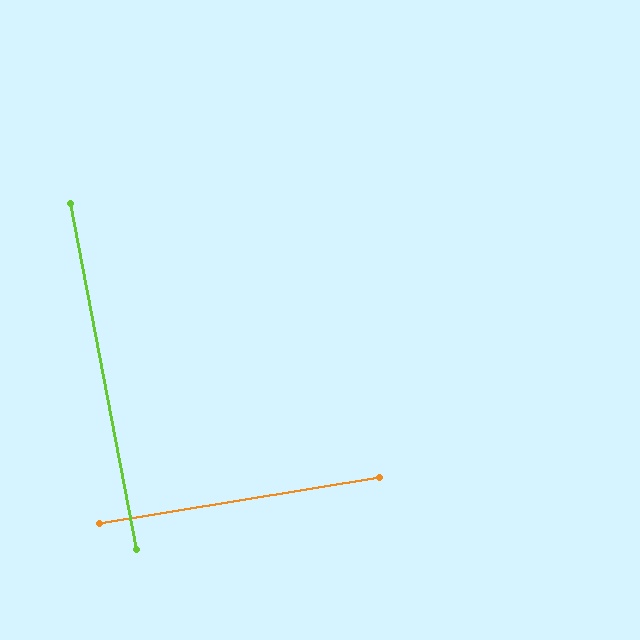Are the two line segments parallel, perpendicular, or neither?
Perpendicular — they meet at approximately 89°.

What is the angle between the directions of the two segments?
Approximately 89 degrees.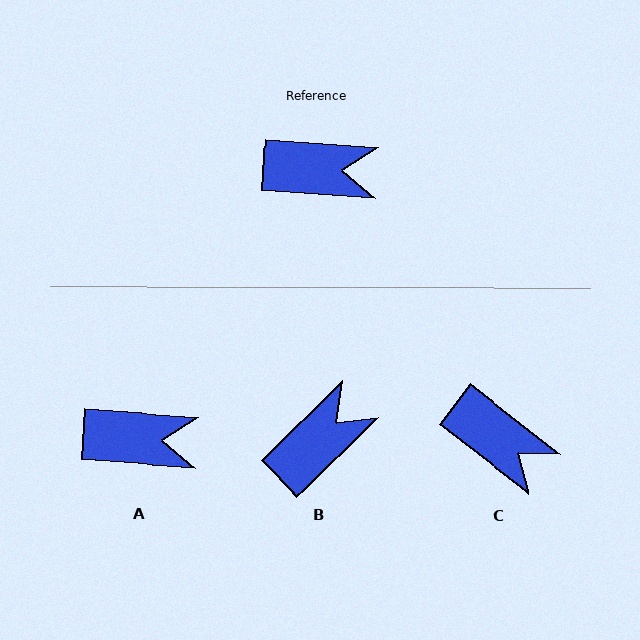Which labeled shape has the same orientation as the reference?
A.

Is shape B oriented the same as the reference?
No, it is off by about 48 degrees.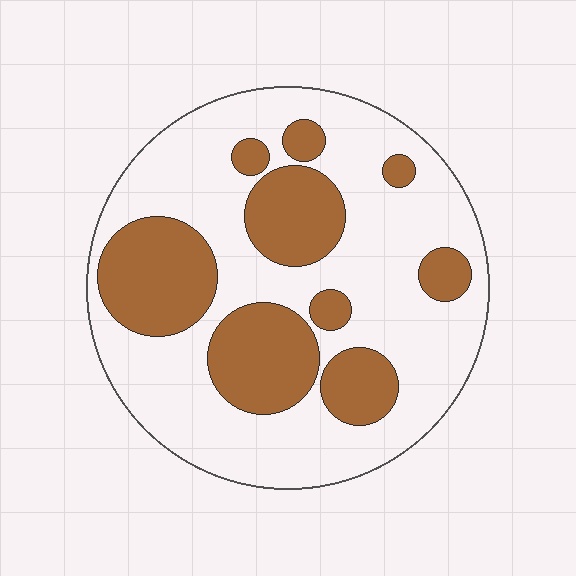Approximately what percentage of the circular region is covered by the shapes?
Approximately 35%.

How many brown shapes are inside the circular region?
9.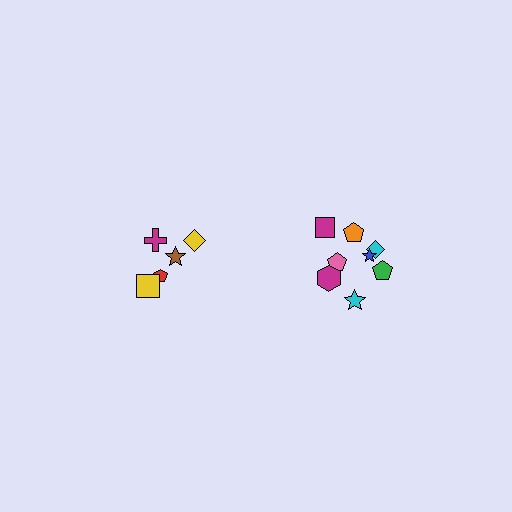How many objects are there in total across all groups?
There are 13 objects.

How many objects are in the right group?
There are 8 objects.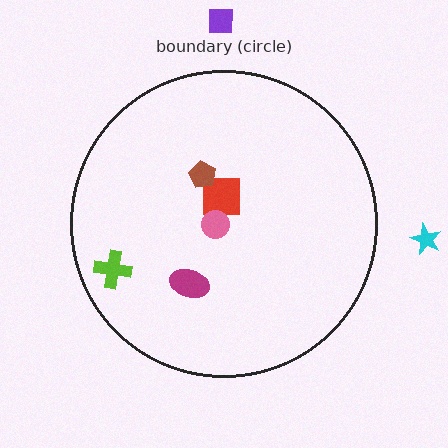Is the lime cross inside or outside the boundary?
Inside.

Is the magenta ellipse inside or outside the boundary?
Inside.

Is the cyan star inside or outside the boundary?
Outside.